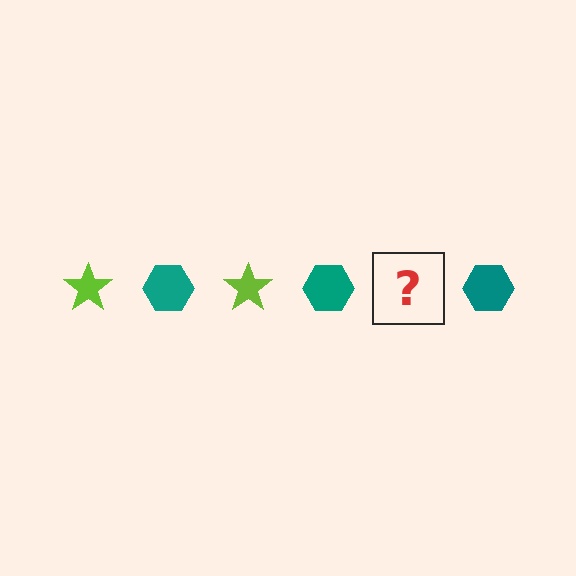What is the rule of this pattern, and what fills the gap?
The rule is that the pattern alternates between lime star and teal hexagon. The gap should be filled with a lime star.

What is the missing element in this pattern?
The missing element is a lime star.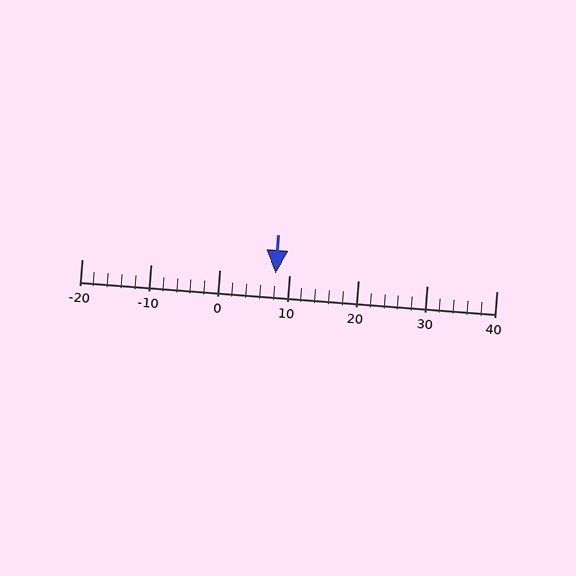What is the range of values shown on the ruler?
The ruler shows values from -20 to 40.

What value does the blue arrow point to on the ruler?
The blue arrow points to approximately 8.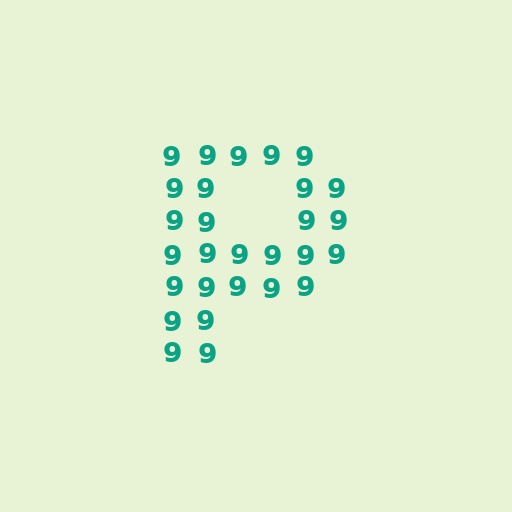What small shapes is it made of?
It is made of small digit 9's.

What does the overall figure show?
The overall figure shows the letter P.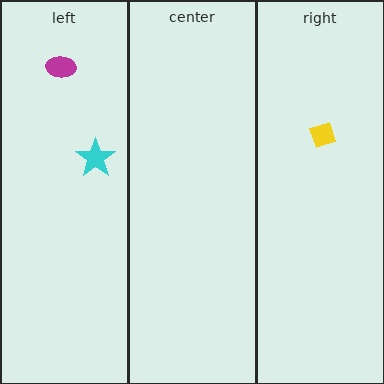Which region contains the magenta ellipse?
The left region.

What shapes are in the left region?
The cyan star, the magenta ellipse.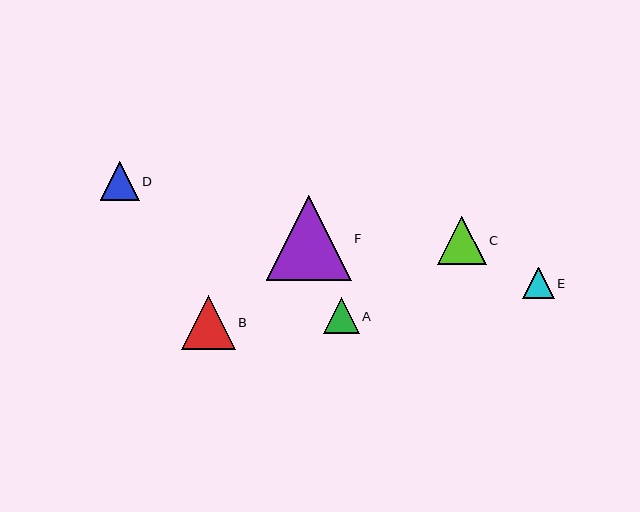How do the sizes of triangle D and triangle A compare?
Triangle D and triangle A are approximately the same size.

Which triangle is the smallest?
Triangle E is the smallest with a size of approximately 32 pixels.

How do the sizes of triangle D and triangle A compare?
Triangle D and triangle A are approximately the same size.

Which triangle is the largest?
Triangle F is the largest with a size of approximately 85 pixels.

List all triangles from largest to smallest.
From largest to smallest: F, B, C, D, A, E.